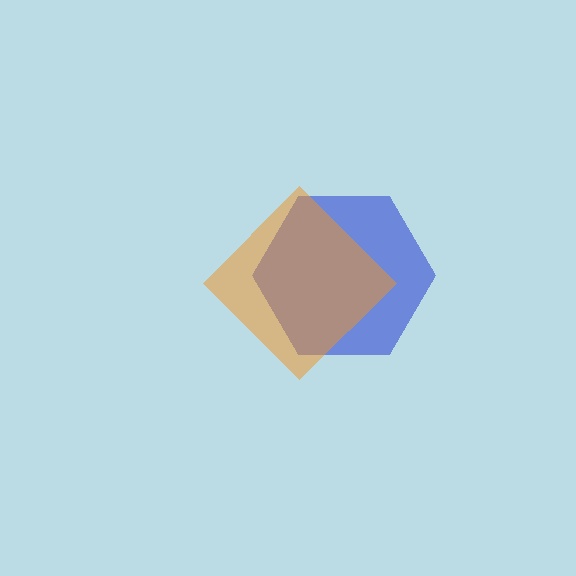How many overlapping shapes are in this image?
There are 2 overlapping shapes in the image.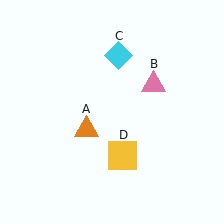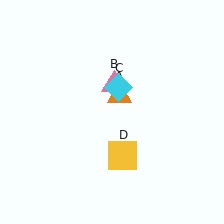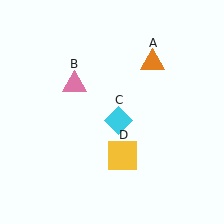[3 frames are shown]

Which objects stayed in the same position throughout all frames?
Yellow square (object D) remained stationary.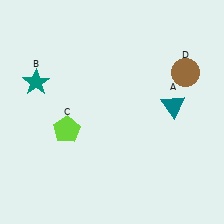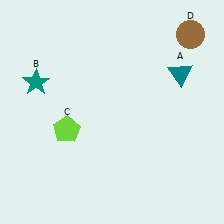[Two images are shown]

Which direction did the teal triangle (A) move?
The teal triangle (A) moved up.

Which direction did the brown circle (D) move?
The brown circle (D) moved up.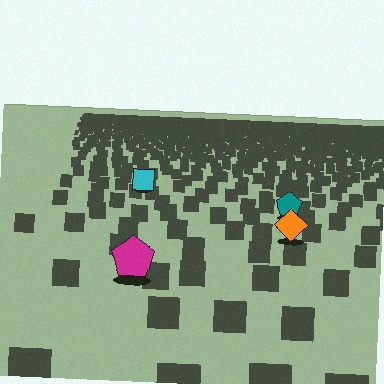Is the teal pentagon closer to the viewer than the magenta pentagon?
No. The magenta pentagon is closer — you can tell from the texture gradient: the ground texture is coarser near it.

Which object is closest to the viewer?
The magenta pentagon is closest. The texture marks near it are larger and more spread out.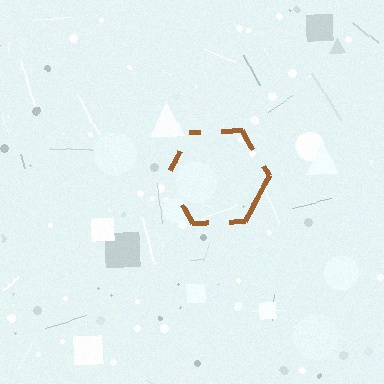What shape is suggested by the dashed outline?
The dashed outline suggests a hexagon.